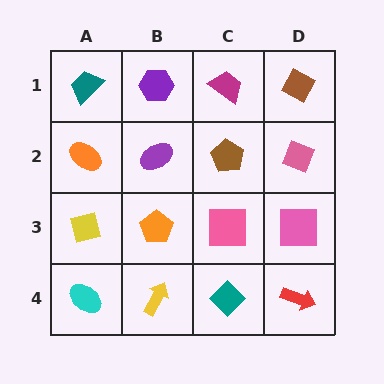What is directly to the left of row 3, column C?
An orange pentagon.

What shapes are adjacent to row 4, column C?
A pink square (row 3, column C), a yellow arrow (row 4, column B), a red arrow (row 4, column D).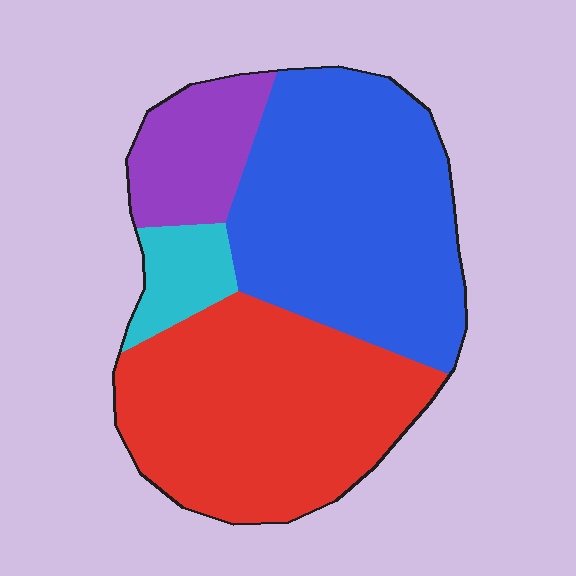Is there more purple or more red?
Red.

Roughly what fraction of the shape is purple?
Purple covers about 10% of the shape.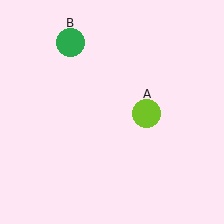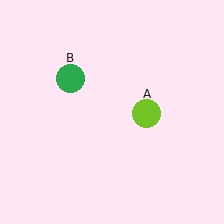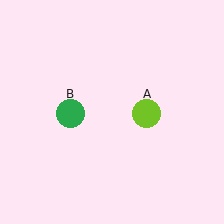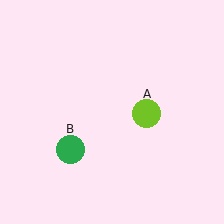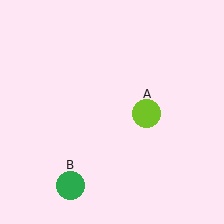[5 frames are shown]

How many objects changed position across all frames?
1 object changed position: green circle (object B).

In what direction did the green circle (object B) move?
The green circle (object B) moved down.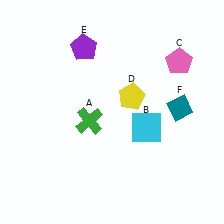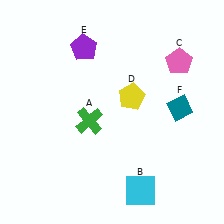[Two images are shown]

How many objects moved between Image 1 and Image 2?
1 object moved between the two images.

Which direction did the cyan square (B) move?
The cyan square (B) moved down.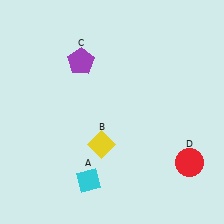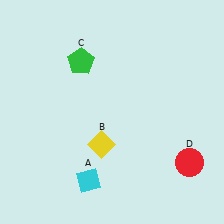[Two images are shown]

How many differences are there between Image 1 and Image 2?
There is 1 difference between the two images.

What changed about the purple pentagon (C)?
In Image 1, C is purple. In Image 2, it changed to green.